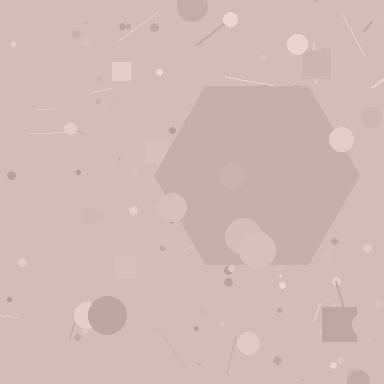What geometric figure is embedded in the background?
A hexagon is embedded in the background.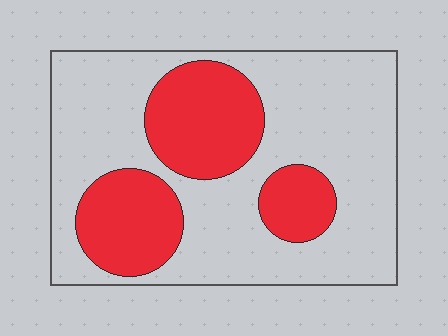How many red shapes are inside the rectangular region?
3.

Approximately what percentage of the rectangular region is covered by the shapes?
Approximately 30%.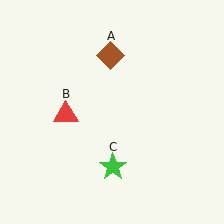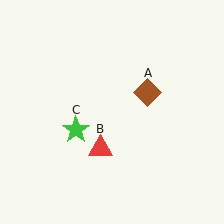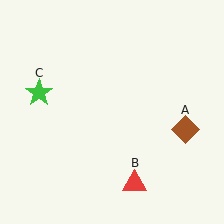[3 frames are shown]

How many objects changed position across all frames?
3 objects changed position: brown diamond (object A), red triangle (object B), green star (object C).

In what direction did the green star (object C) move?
The green star (object C) moved up and to the left.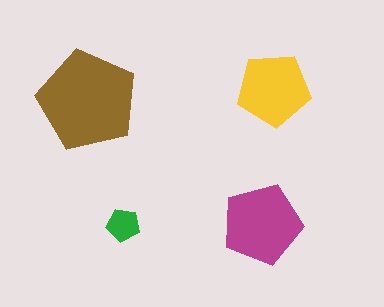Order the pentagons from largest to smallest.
the brown one, the magenta one, the yellow one, the green one.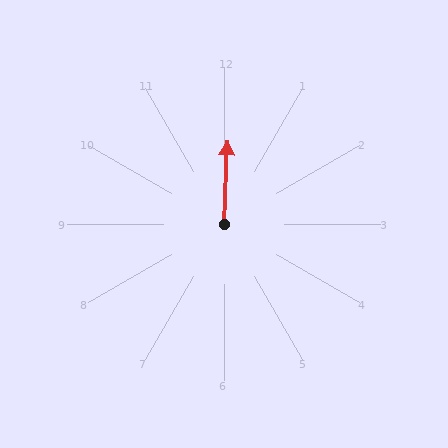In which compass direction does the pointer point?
North.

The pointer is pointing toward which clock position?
Roughly 12 o'clock.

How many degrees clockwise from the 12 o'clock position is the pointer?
Approximately 2 degrees.